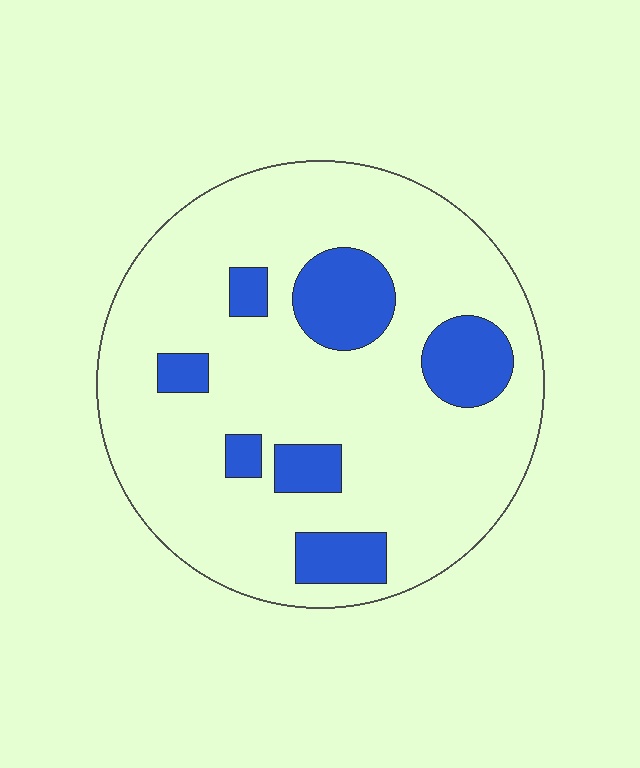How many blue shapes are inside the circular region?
7.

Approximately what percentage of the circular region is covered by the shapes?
Approximately 20%.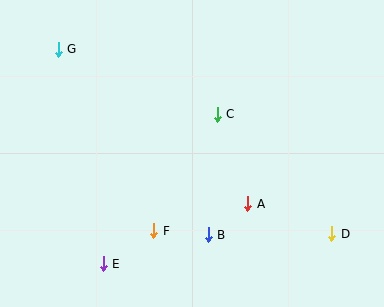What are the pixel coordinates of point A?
Point A is at (248, 204).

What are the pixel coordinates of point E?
Point E is at (103, 264).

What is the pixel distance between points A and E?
The distance between A and E is 156 pixels.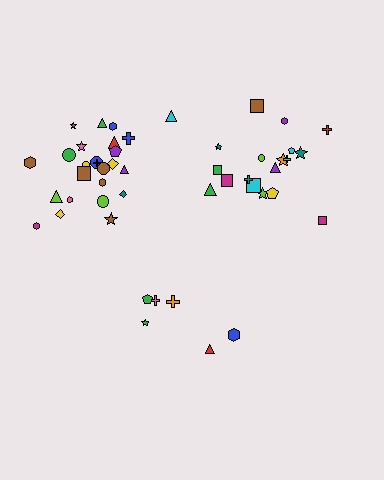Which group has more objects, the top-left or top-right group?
The top-left group.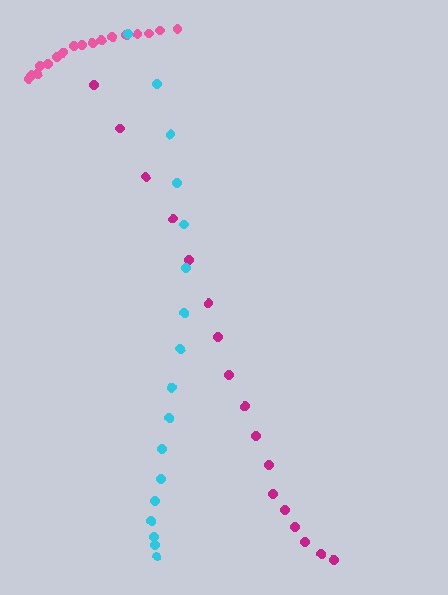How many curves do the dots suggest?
There are 3 distinct paths.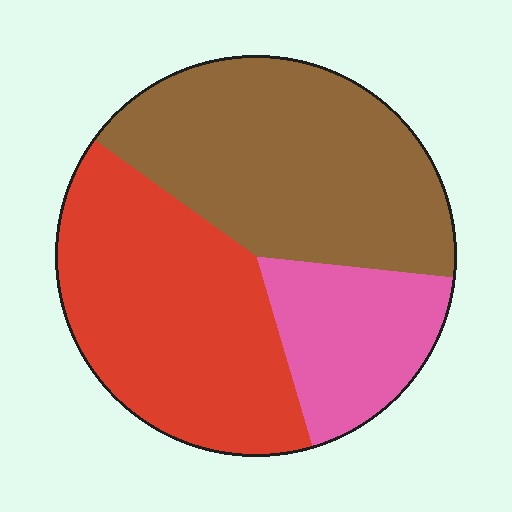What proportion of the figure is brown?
Brown takes up about two fifths (2/5) of the figure.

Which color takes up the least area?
Pink, at roughly 20%.